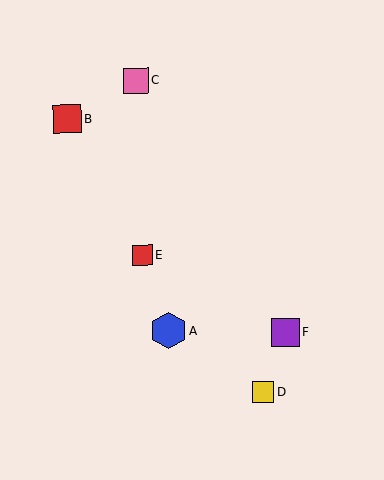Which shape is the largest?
The blue hexagon (labeled A) is the largest.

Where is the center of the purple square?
The center of the purple square is at (285, 332).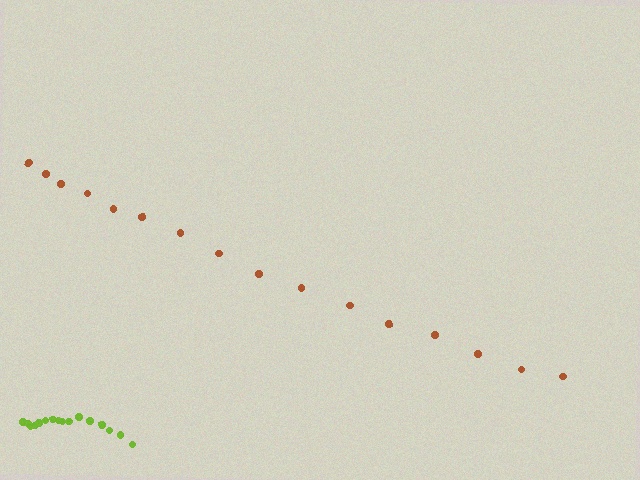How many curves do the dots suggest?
There are 2 distinct paths.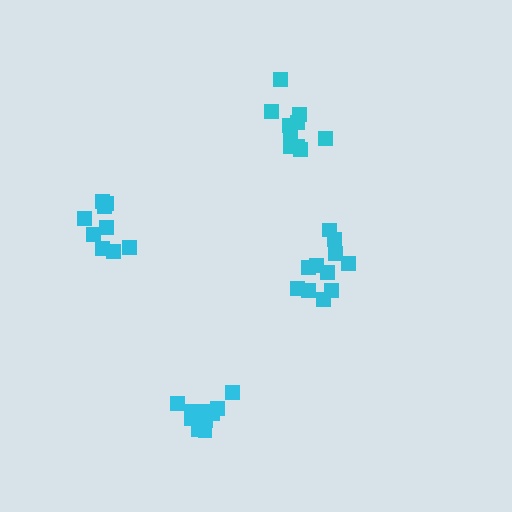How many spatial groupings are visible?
There are 4 spatial groupings.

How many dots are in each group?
Group 1: 11 dots, Group 2: 9 dots, Group 3: 10 dots, Group 4: 10 dots (40 total).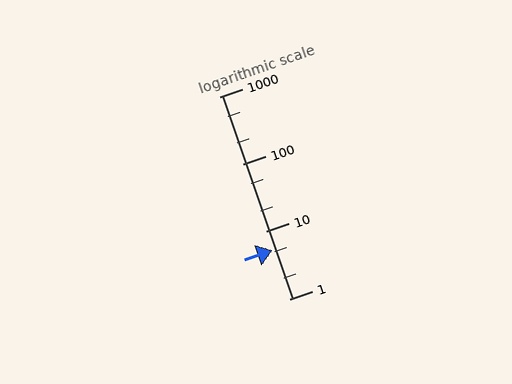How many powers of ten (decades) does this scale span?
The scale spans 3 decades, from 1 to 1000.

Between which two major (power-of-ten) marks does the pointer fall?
The pointer is between 1 and 10.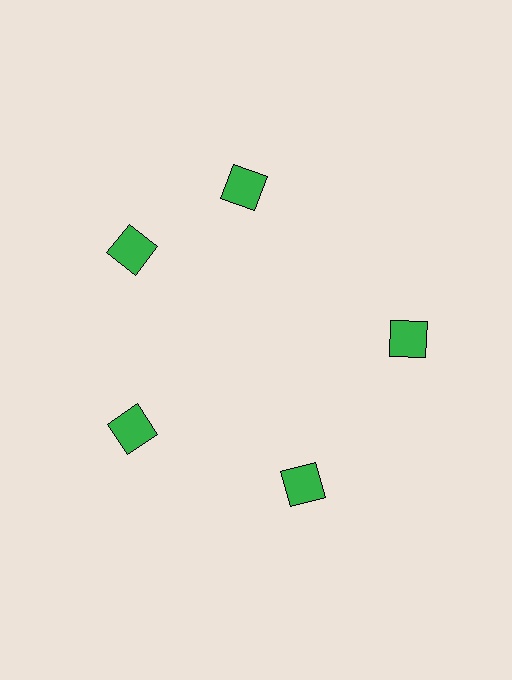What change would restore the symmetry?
The symmetry would be restored by rotating it back into even spacing with its neighbors so that all 5 squares sit at equal angles and equal distance from the center.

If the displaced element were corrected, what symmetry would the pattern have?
It would have 5-fold rotational symmetry — the pattern would map onto itself every 72 degrees.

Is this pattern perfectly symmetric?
No. The 5 green squares are arranged in a ring, but one element near the 1 o'clock position is rotated out of alignment along the ring, breaking the 5-fold rotational symmetry.